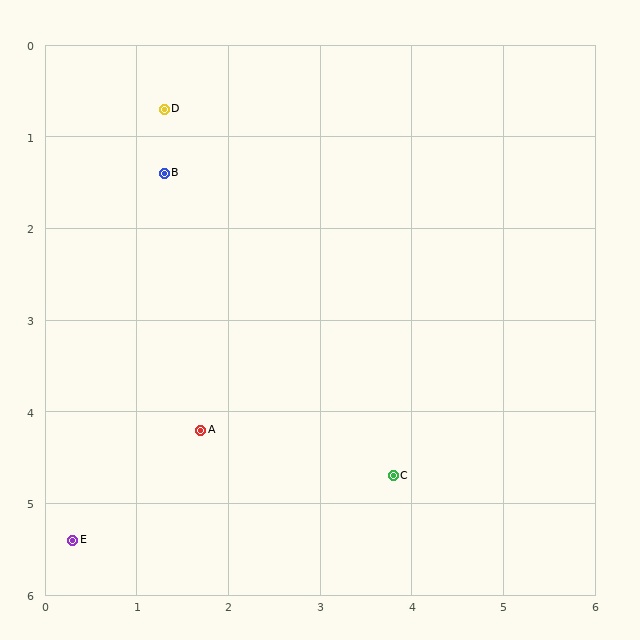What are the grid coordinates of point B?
Point B is at approximately (1.3, 1.4).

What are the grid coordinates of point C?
Point C is at approximately (3.8, 4.7).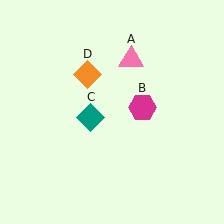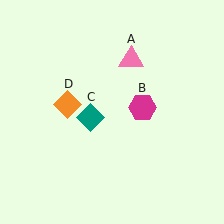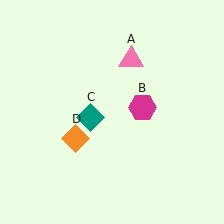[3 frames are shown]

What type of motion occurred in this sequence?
The orange diamond (object D) rotated counterclockwise around the center of the scene.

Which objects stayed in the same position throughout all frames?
Pink triangle (object A) and magenta hexagon (object B) and teal diamond (object C) remained stationary.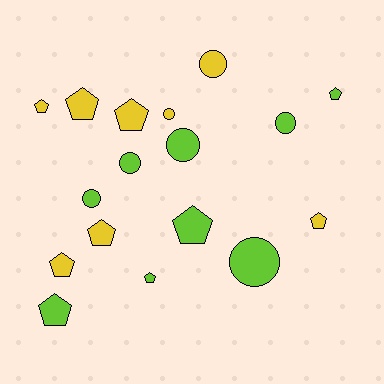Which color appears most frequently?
Lime, with 9 objects.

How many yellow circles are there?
There are 2 yellow circles.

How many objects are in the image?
There are 17 objects.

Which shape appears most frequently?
Pentagon, with 10 objects.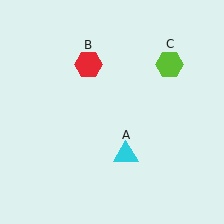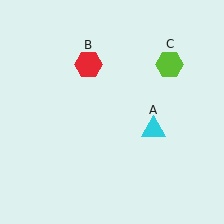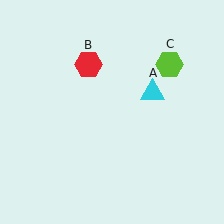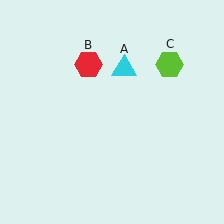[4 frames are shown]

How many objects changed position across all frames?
1 object changed position: cyan triangle (object A).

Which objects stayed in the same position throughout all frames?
Red hexagon (object B) and lime hexagon (object C) remained stationary.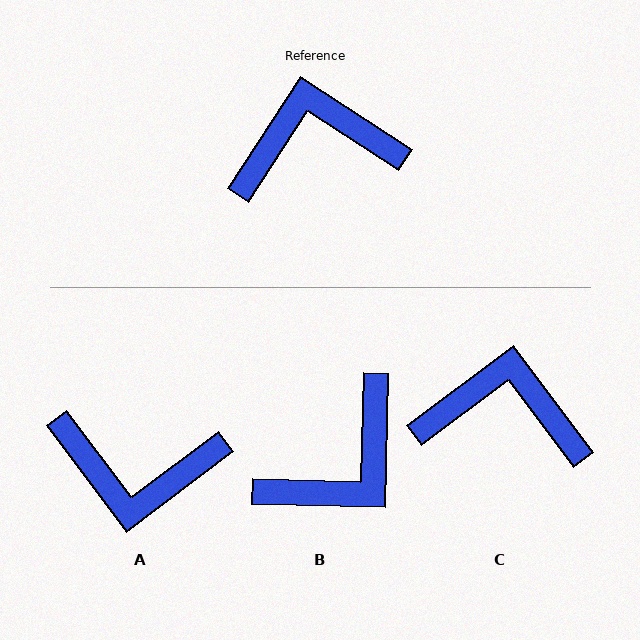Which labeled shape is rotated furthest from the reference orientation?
A, about 160 degrees away.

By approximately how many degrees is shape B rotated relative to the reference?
Approximately 148 degrees clockwise.